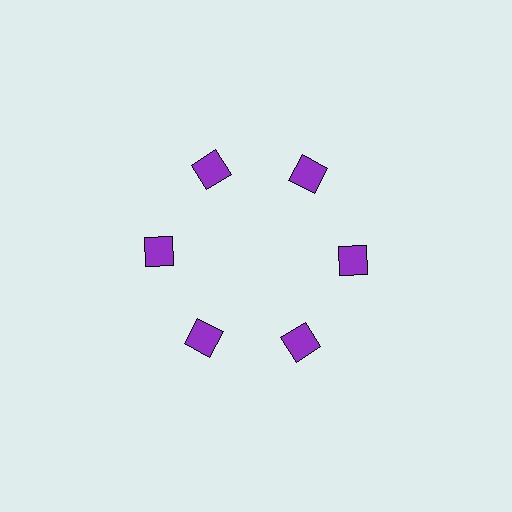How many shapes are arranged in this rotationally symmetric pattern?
There are 6 shapes, arranged in 6 groups of 1.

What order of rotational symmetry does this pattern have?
This pattern has 6-fold rotational symmetry.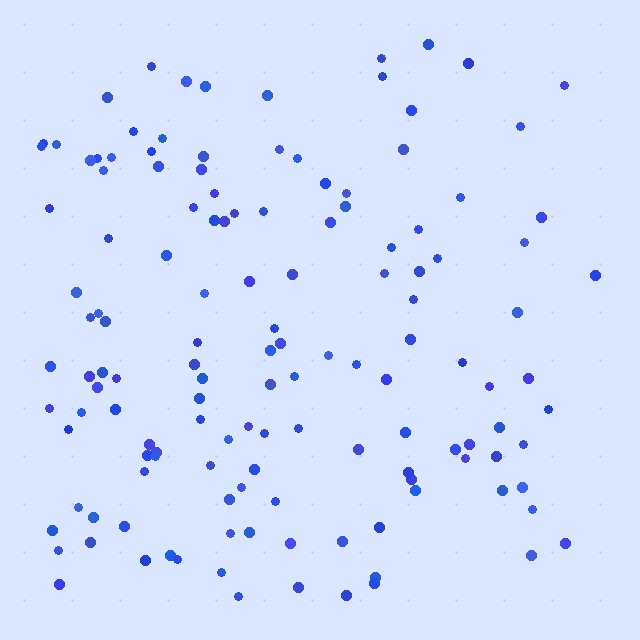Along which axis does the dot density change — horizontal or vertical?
Horizontal.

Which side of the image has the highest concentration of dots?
The left.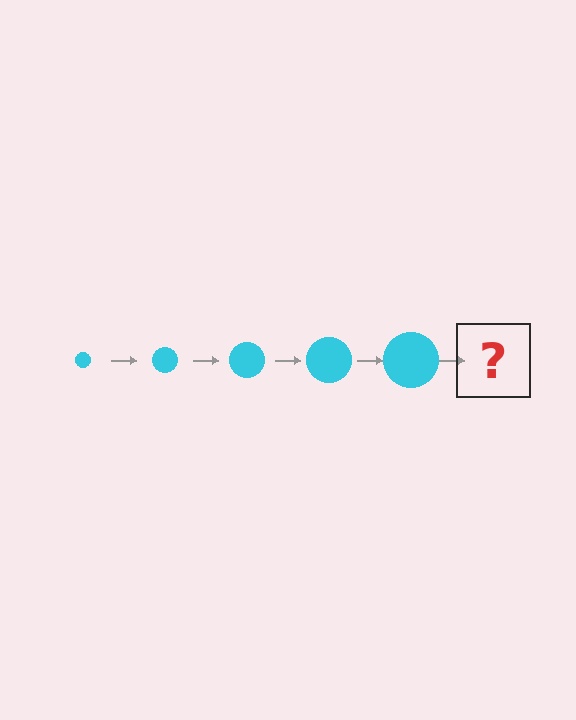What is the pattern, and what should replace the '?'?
The pattern is that the circle gets progressively larger each step. The '?' should be a cyan circle, larger than the previous one.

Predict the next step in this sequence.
The next step is a cyan circle, larger than the previous one.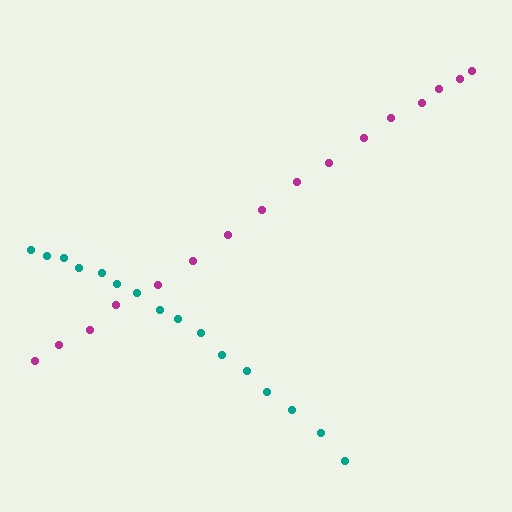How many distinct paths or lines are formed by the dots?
There are 2 distinct paths.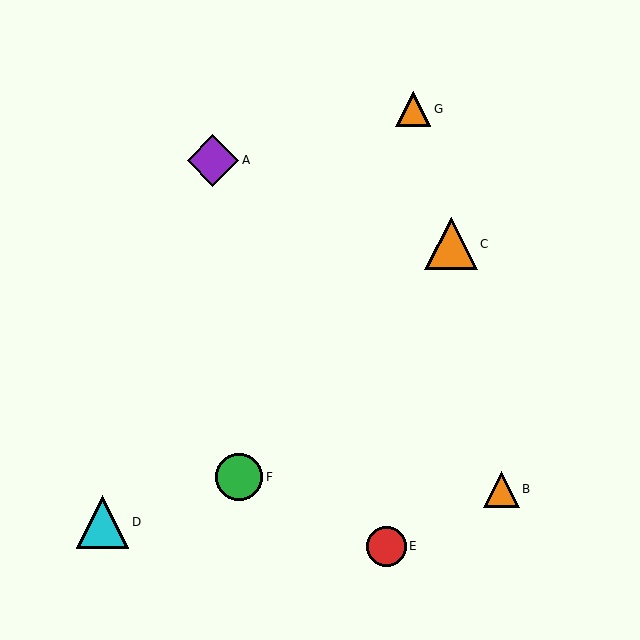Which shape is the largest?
The cyan triangle (labeled D) is the largest.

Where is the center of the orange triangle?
The center of the orange triangle is at (451, 244).